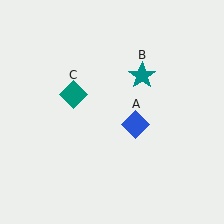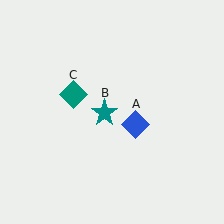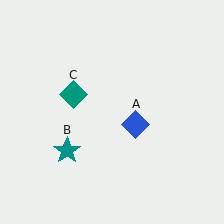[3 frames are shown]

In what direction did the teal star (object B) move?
The teal star (object B) moved down and to the left.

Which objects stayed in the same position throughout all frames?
Blue diamond (object A) and teal diamond (object C) remained stationary.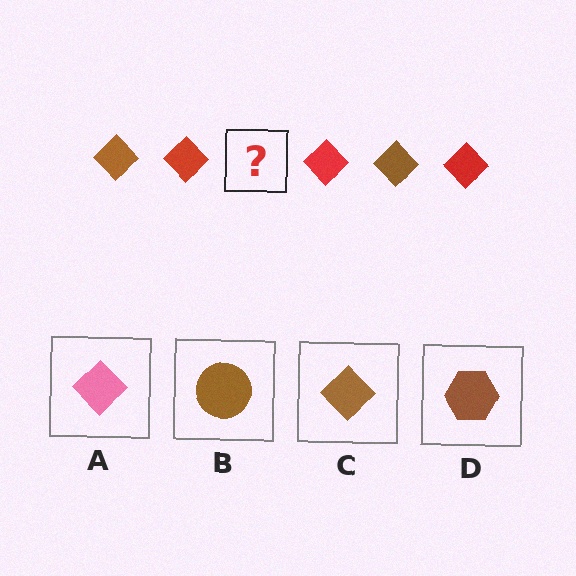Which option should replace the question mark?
Option C.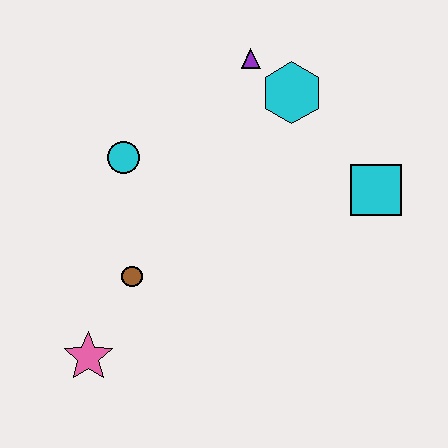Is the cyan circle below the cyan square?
No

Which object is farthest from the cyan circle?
The cyan square is farthest from the cyan circle.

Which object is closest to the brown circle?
The pink star is closest to the brown circle.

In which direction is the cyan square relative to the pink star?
The cyan square is to the right of the pink star.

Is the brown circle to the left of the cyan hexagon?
Yes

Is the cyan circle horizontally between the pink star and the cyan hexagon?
Yes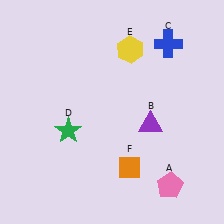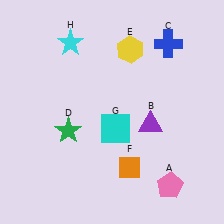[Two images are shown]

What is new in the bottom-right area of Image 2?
A cyan square (G) was added in the bottom-right area of Image 2.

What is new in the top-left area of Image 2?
A cyan star (H) was added in the top-left area of Image 2.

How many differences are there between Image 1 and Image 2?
There are 2 differences between the two images.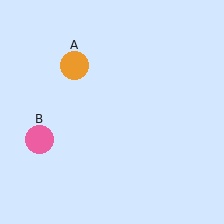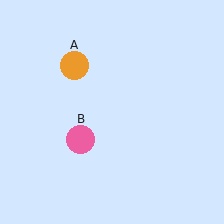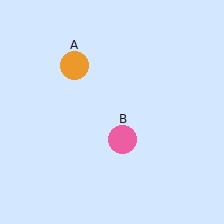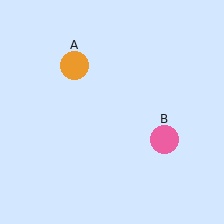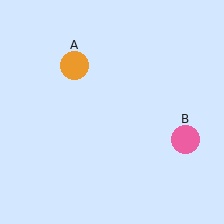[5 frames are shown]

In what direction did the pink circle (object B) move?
The pink circle (object B) moved right.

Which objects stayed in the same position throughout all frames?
Orange circle (object A) remained stationary.